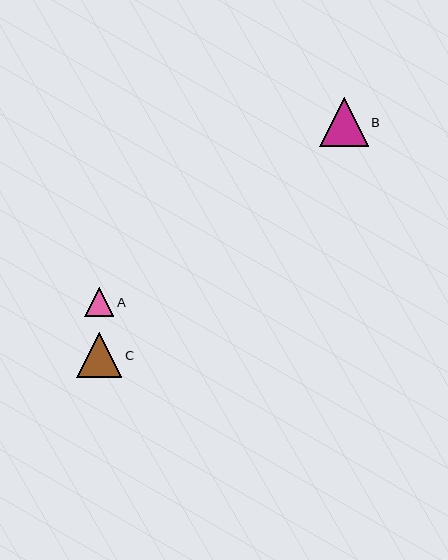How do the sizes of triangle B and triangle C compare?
Triangle B and triangle C are approximately the same size.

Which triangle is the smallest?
Triangle A is the smallest with a size of approximately 30 pixels.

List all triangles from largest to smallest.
From largest to smallest: B, C, A.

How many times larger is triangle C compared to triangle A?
Triangle C is approximately 1.5 times the size of triangle A.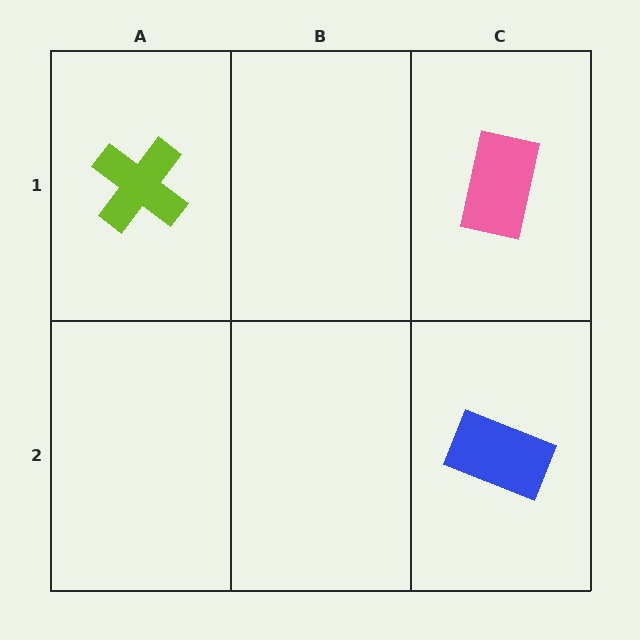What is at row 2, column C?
A blue rectangle.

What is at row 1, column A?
A lime cross.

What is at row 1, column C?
A pink rectangle.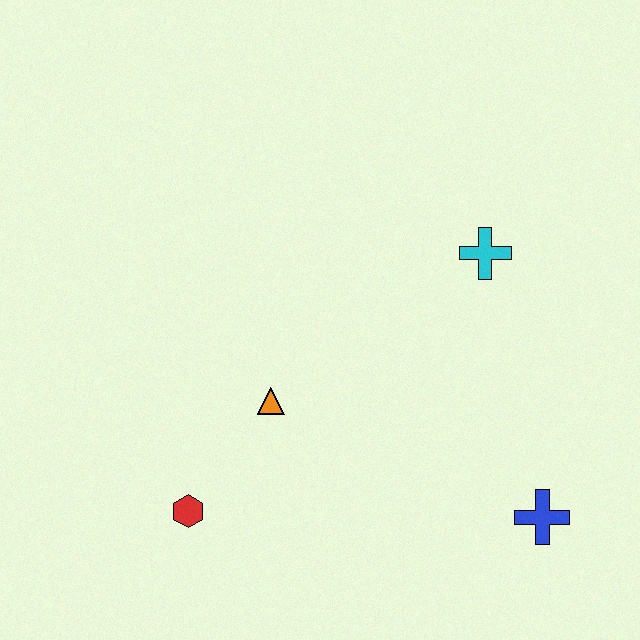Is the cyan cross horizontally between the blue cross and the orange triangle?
Yes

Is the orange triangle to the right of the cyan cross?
No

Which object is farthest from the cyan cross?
The red hexagon is farthest from the cyan cross.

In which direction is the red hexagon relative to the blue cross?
The red hexagon is to the left of the blue cross.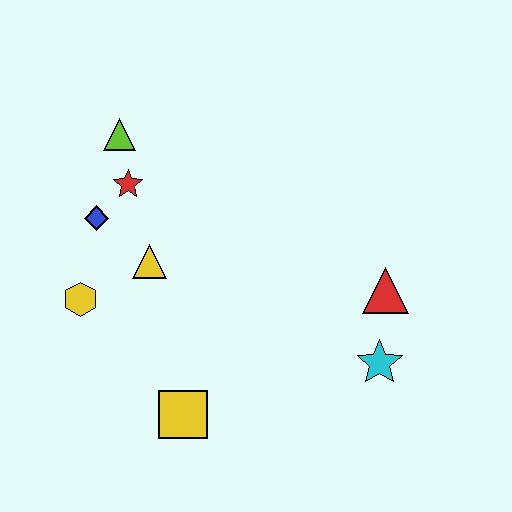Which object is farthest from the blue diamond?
The cyan star is farthest from the blue diamond.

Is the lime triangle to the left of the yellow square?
Yes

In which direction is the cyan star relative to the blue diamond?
The cyan star is to the right of the blue diamond.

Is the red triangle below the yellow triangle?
Yes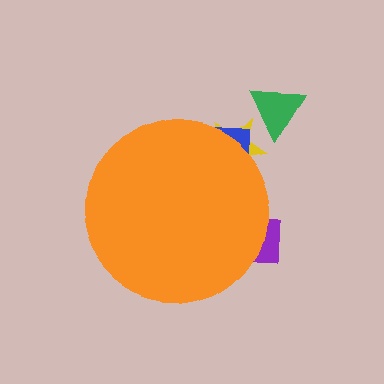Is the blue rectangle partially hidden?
Yes, the blue rectangle is partially hidden behind the orange circle.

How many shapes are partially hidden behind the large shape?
3 shapes are partially hidden.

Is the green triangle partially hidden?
No, the green triangle is fully visible.